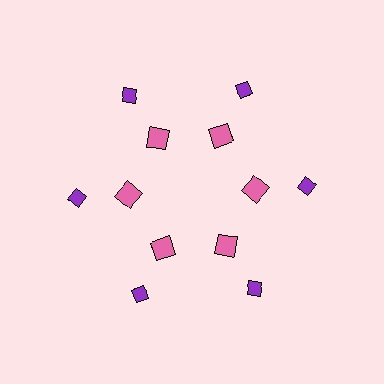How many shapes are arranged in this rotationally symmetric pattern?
There are 12 shapes, arranged in 6 groups of 2.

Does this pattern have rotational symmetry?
Yes, this pattern has 6-fold rotational symmetry. It looks the same after rotating 60 degrees around the center.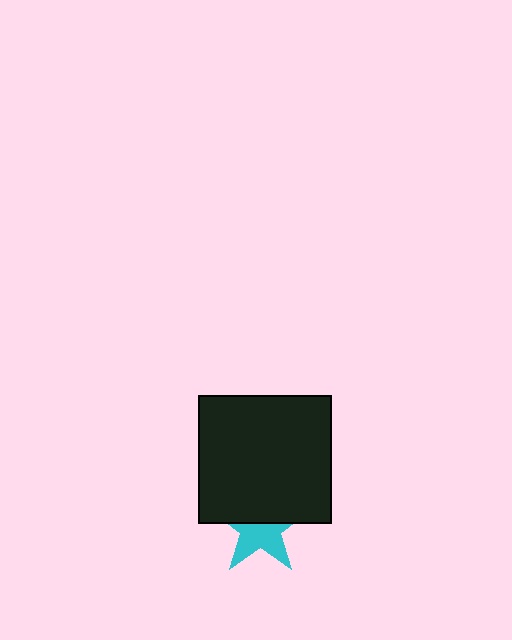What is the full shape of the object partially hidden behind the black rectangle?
The partially hidden object is a cyan star.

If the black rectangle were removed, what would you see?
You would see the complete cyan star.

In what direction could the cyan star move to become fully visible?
The cyan star could move down. That would shift it out from behind the black rectangle entirely.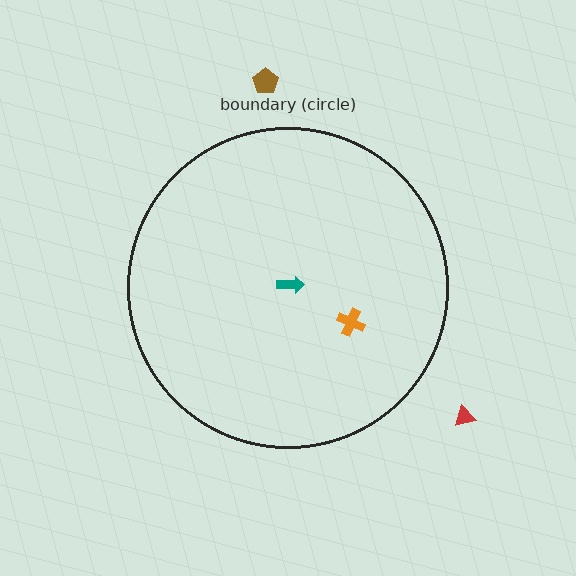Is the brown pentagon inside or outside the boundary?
Outside.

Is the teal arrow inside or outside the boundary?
Inside.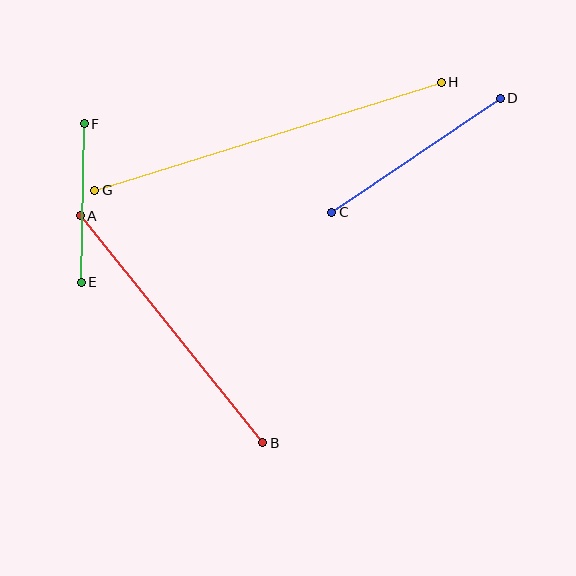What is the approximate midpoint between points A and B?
The midpoint is at approximately (172, 329) pixels.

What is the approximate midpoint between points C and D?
The midpoint is at approximately (416, 155) pixels.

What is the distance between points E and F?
The distance is approximately 159 pixels.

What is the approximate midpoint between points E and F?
The midpoint is at approximately (83, 203) pixels.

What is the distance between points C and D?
The distance is approximately 204 pixels.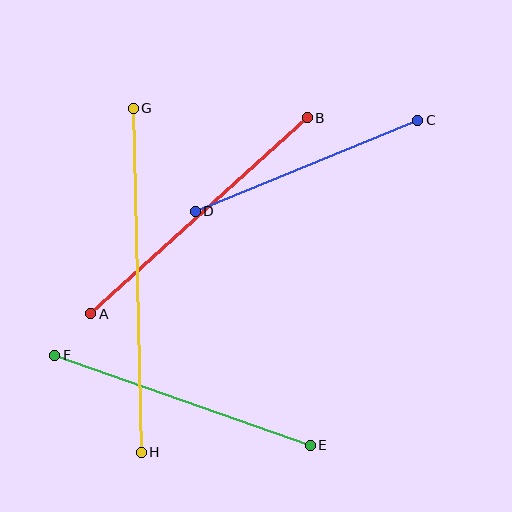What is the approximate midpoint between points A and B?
The midpoint is at approximately (199, 216) pixels.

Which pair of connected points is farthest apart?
Points G and H are farthest apart.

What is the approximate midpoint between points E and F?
The midpoint is at approximately (183, 400) pixels.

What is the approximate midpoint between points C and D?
The midpoint is at approximately (307, 166) pixels.